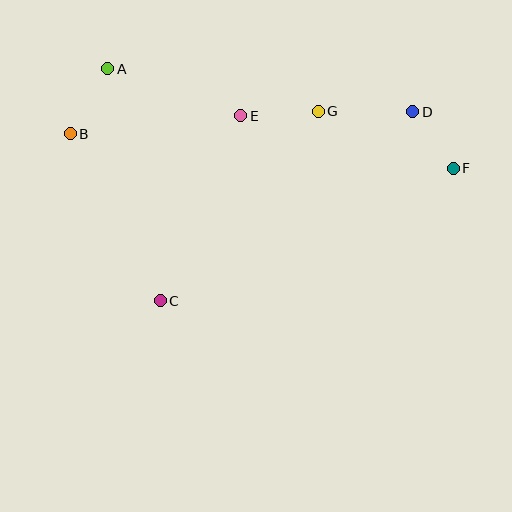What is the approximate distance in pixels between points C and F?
The distance between C and F is approximately 322 pixels.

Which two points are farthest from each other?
Points B and F are farthest from each other.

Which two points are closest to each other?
Points D and F are closest to each other.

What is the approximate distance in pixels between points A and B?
The distance between A and B is approximately 75 pixels.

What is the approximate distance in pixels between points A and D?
The distance between A and D is approximately 308 pixels.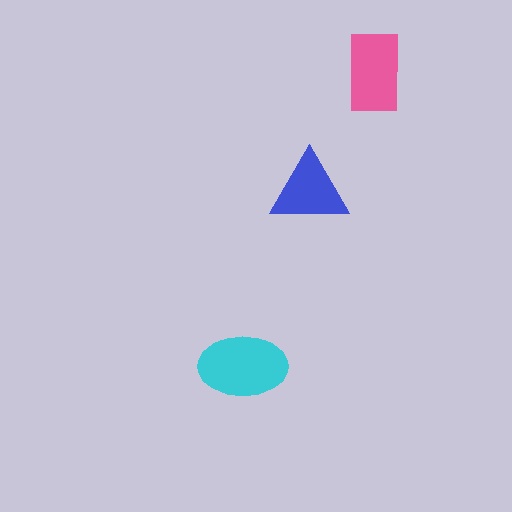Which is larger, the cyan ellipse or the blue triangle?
The cyan ellipse.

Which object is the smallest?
The blue triangle.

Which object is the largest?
The cyan ellipse.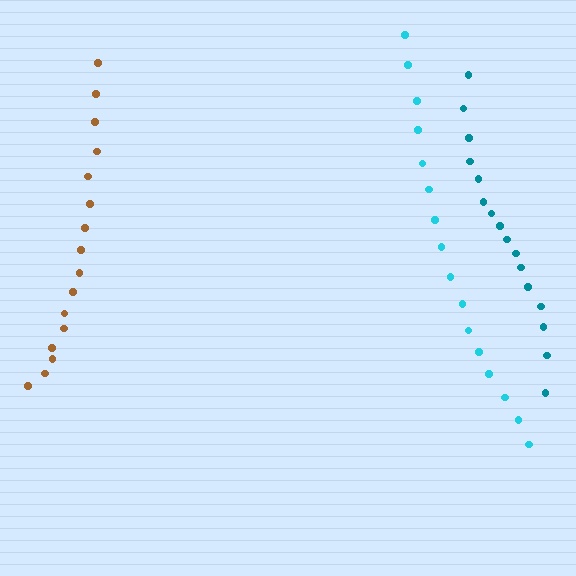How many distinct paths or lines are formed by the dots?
There are 3 distinct paths.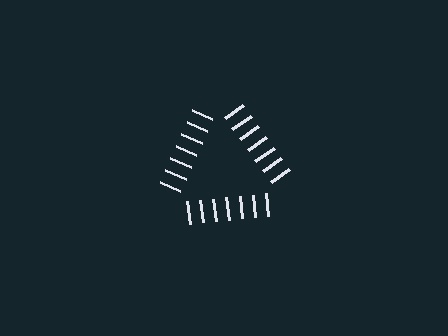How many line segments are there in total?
21 — 7 along each of the 3 edges.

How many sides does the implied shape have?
3 sides — the line-ends trace a triangle.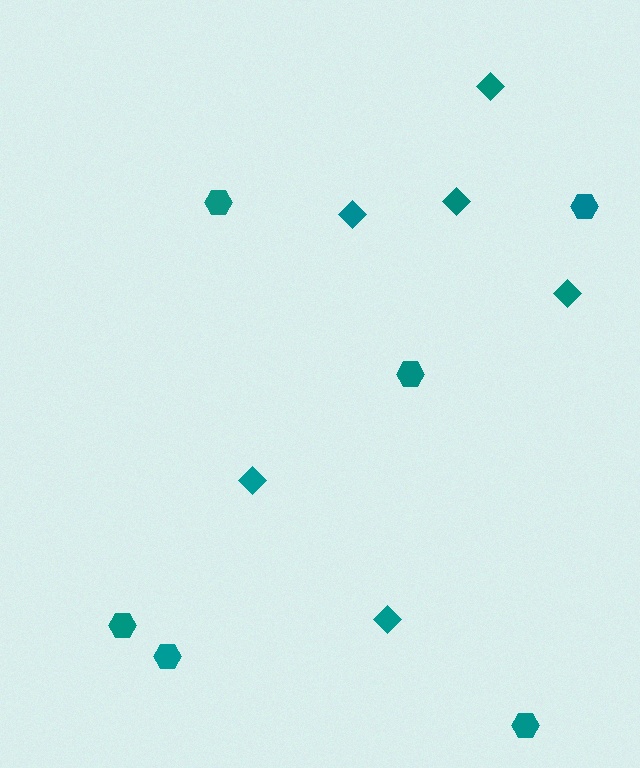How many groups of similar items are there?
There are 2 groups: one group of diamonds (6) and one group of hexagons (6).